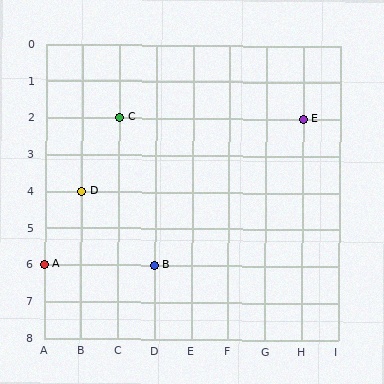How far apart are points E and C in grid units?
Points E and C are 5 columns apart.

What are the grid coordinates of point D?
Point D is at grid coordinates (B, 4).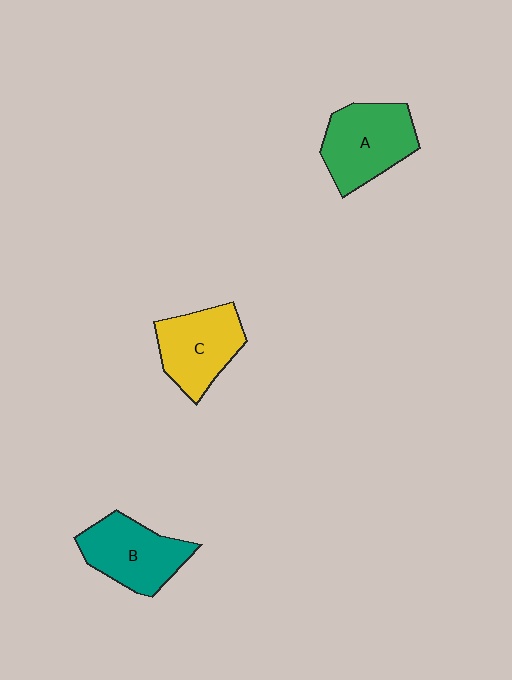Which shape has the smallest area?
Shape C (yellow).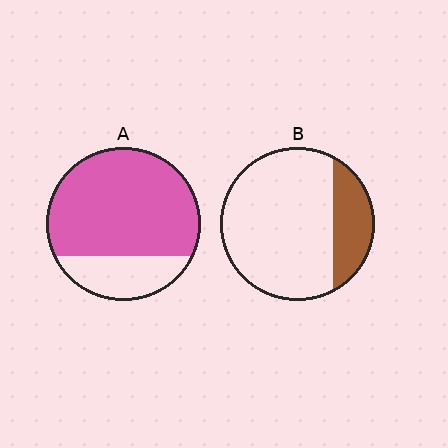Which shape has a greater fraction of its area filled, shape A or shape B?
Shape A.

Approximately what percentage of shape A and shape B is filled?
A is approximately 75% and B is approximately 20%.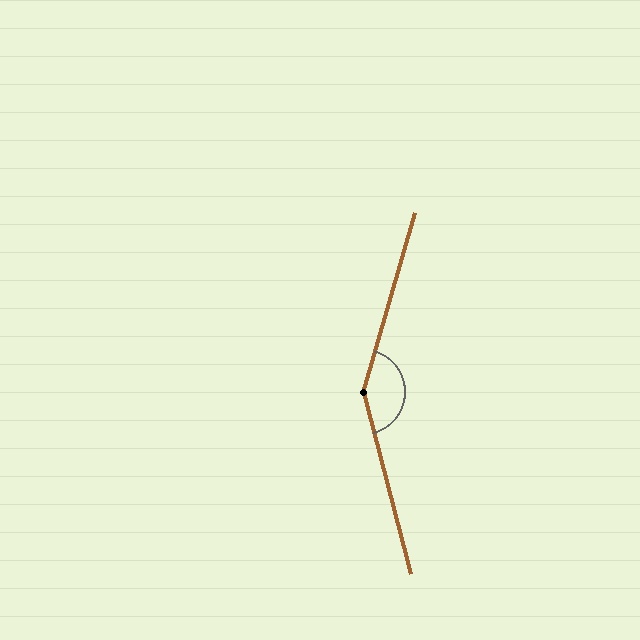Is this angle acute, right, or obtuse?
It is obtuse.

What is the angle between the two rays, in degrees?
Approximately 149 degrees.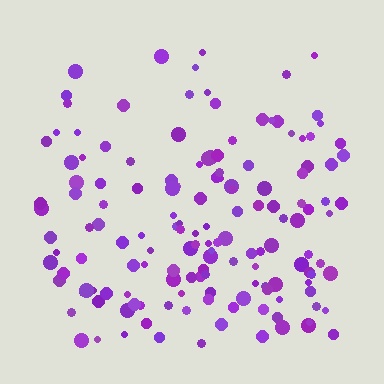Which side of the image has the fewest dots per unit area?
The top.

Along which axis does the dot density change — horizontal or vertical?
Vertical.